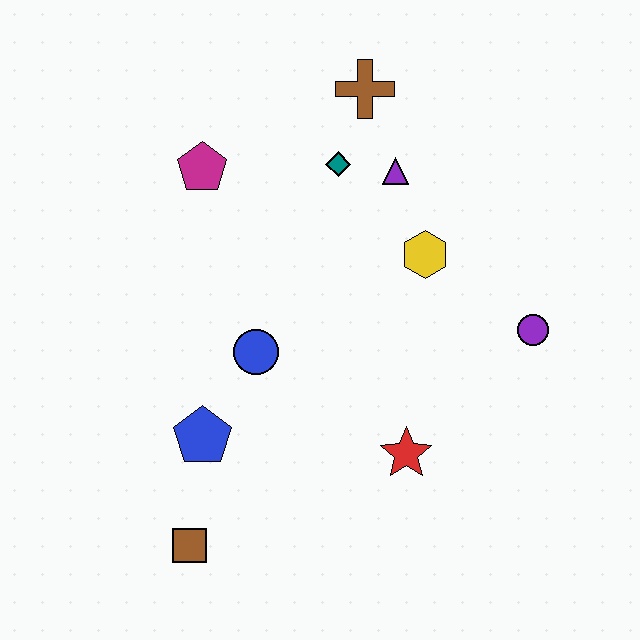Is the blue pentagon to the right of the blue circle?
No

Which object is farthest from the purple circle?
The brown square is farthest from the purple circle.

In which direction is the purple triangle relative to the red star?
The purple triangle is above the red star.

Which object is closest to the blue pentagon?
The blue circle is closest to the blue pentagon.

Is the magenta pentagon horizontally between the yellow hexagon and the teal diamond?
No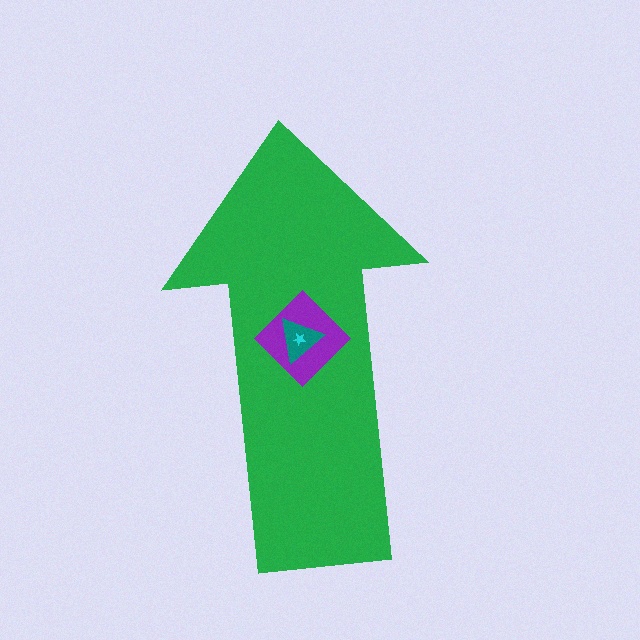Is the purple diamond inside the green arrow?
Yes.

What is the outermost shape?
The green arrow.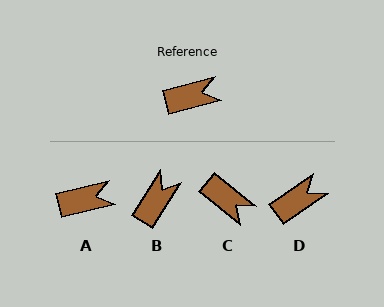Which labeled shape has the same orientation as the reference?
A.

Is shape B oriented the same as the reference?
No, it is off by about 44 degrees.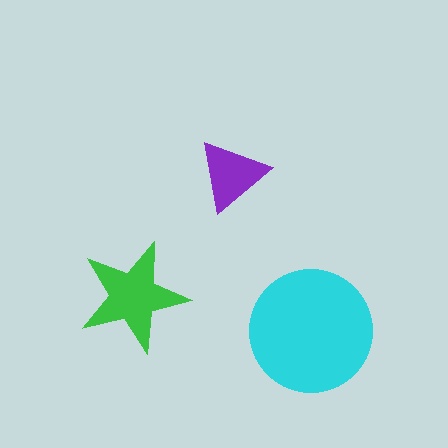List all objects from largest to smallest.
The cyan circle, the green star, the purple triangle.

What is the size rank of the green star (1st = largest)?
2nd.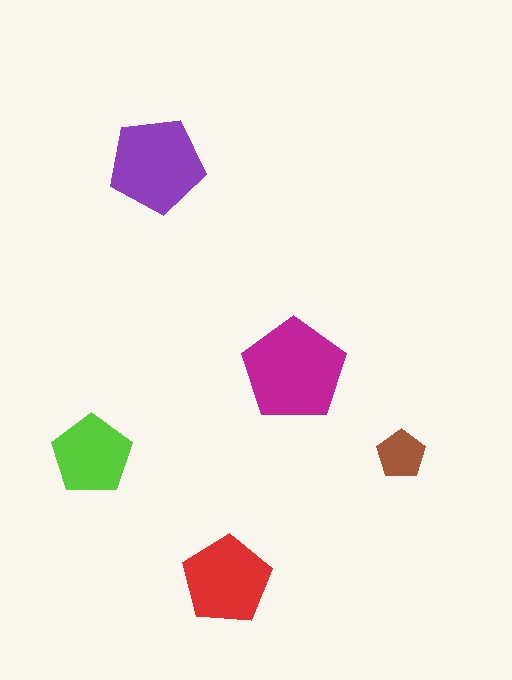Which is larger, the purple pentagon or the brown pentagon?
The purple one.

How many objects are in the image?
There are 5 objects in the image.